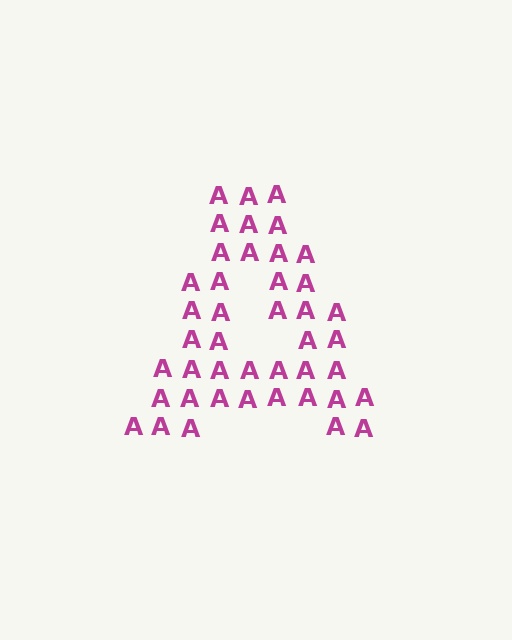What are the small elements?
The small elements are letter A's.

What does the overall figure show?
The overall figure shows the letter A.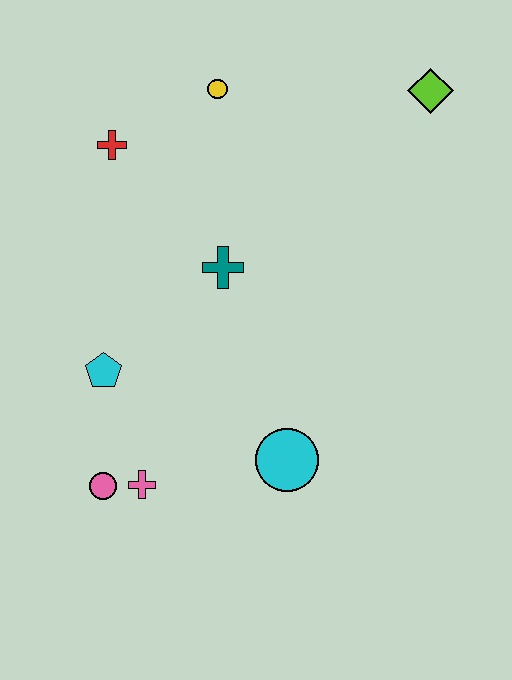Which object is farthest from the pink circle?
The lime diamond is farthest from the pink circle.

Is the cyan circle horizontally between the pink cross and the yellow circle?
No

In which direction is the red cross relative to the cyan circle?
The red cross is above the cyan circle.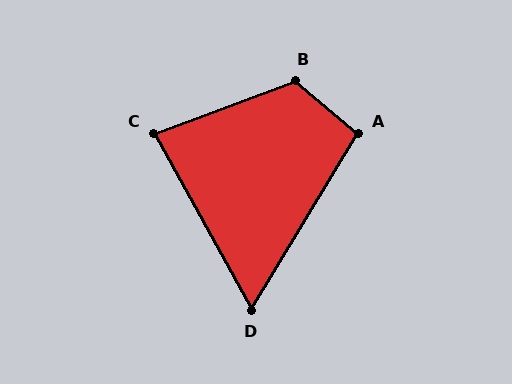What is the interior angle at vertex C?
Approximately 81 degrees (acute).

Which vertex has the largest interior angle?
B, at approximately 120 degrees.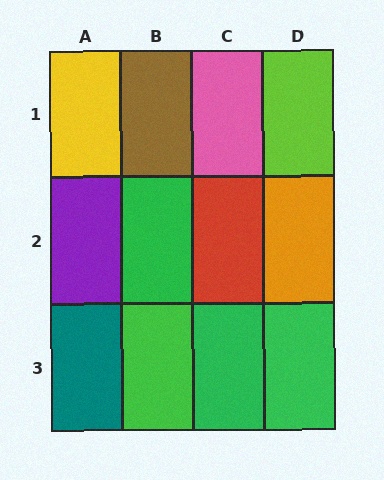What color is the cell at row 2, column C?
Red.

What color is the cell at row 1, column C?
Pink.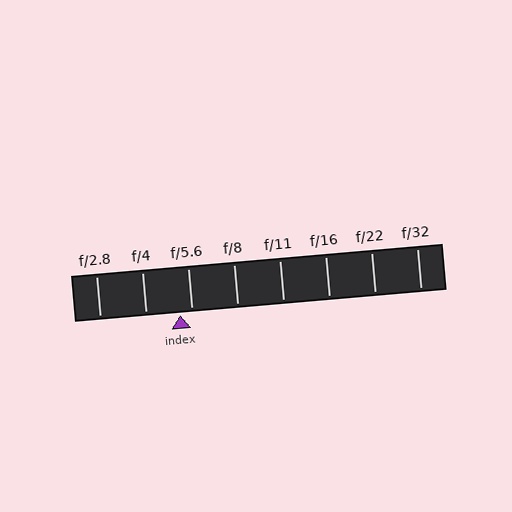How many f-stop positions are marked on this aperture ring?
There are 8 f-stop positions marked.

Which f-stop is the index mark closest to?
The index mark is closest to f/5.6.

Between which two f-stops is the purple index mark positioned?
The index mark is between f/4 and f/5.6.